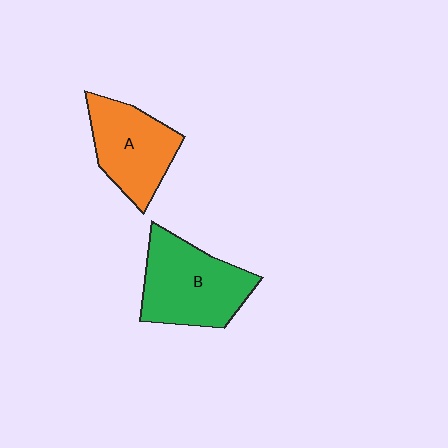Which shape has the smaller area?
Shape A (orange).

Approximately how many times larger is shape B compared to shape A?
Approximately 1.2 times.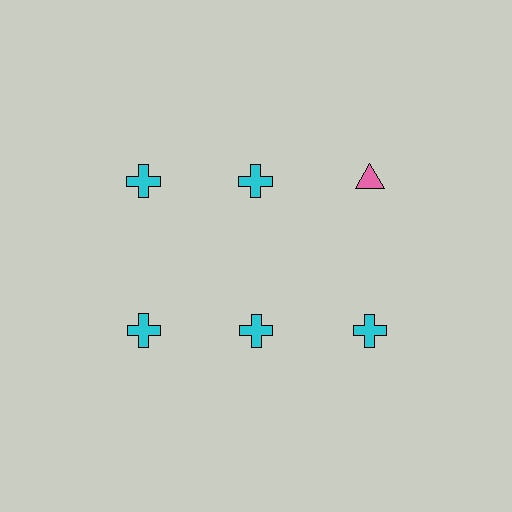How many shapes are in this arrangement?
There are 6 shapes arranged in a grid pattern.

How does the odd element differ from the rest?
It differs in both color (pink instead of cyan) and shape (triangle instead of cross).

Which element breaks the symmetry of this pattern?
The pink triangle in the top row, center column breaks the symmetry. All other shapes are cyan crosses.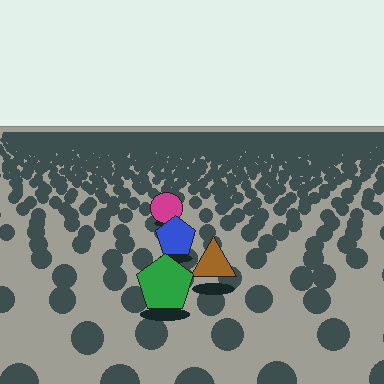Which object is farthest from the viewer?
The magenta circle is farthest from the viewer. It appears smaller and the ground texture around it is denser.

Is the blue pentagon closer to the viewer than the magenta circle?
Yes. The blue pentagon is closer — you can tell from the texture gradient: the ground texture is coarser near it.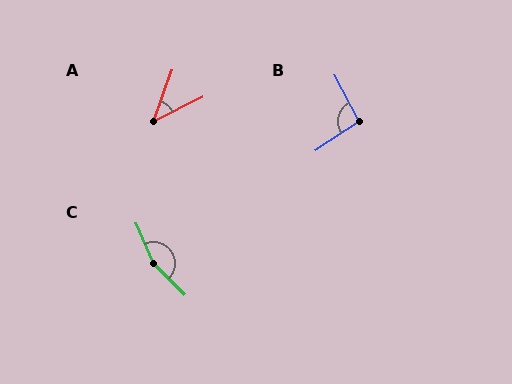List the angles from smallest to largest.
A (44°), B (95°), C (159°).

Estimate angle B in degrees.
Approximately 95 degrees.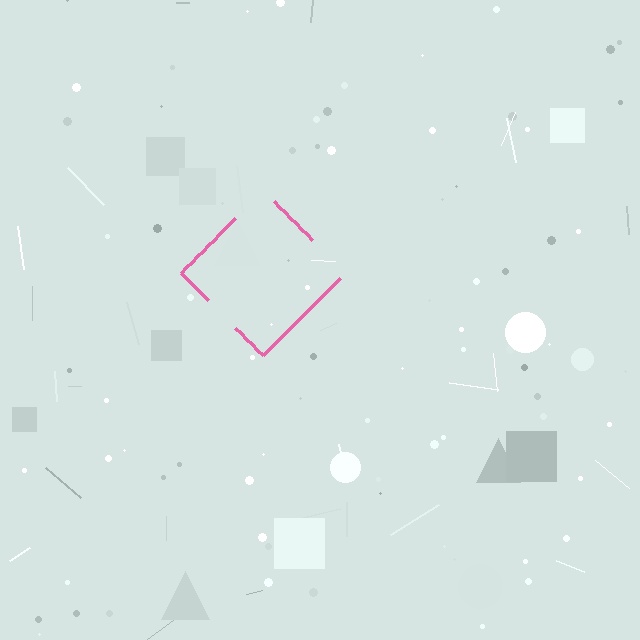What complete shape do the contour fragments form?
The contour fragments form a diamond.